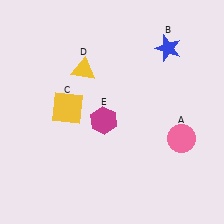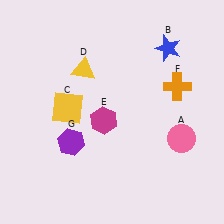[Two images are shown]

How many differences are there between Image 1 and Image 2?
There are 2 differences between the two images.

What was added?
An orange cross (F), a purple hexagon (G) were added in Image 2.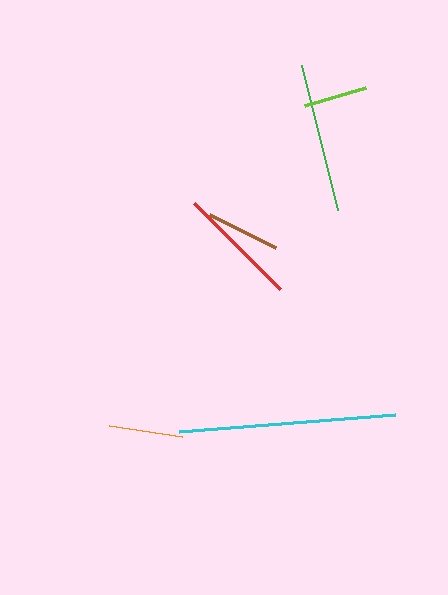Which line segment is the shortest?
The lime line is the shortest at approximately 63 pixels.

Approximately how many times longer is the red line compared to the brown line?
The red line is approximately 1.7 times the length of the brown line.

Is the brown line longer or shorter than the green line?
The green line is longer than the brown line.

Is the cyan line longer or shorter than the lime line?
The cyan line is longer than the lime line.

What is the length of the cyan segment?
The cyan segment is approximately 217 pixels long.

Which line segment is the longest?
The cyan line is the longest at approximately 217 pixels.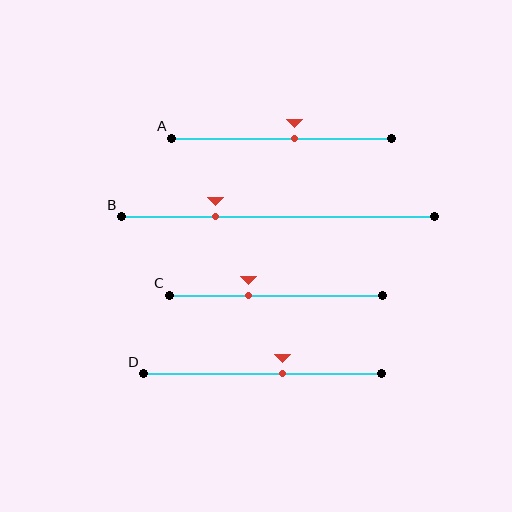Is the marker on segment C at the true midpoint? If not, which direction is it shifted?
No, the marker on segment C is shifted to the left by about 13% of the segment length.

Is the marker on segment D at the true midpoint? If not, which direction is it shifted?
No, the marker on segment D is shifted to the right by about 8% of the segment length.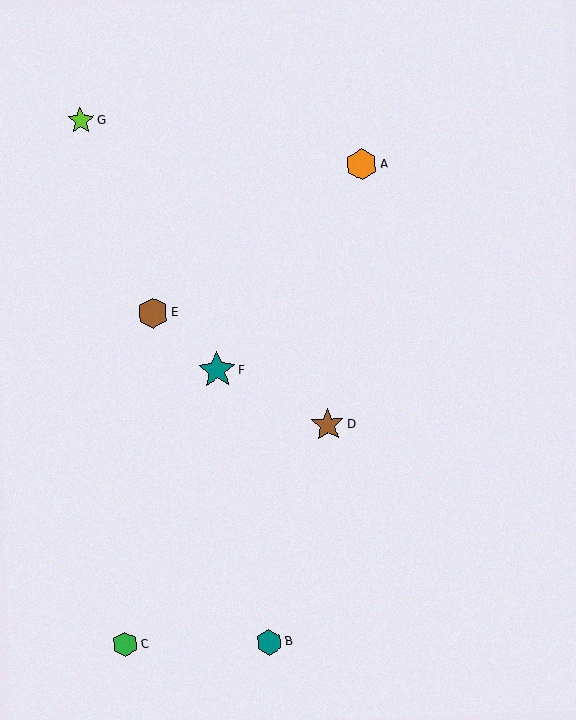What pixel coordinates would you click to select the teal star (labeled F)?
Click at (217, 370) to select the teal star F.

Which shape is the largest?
The teal star (labeled F) is the largest.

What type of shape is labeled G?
Shape G is a lime star.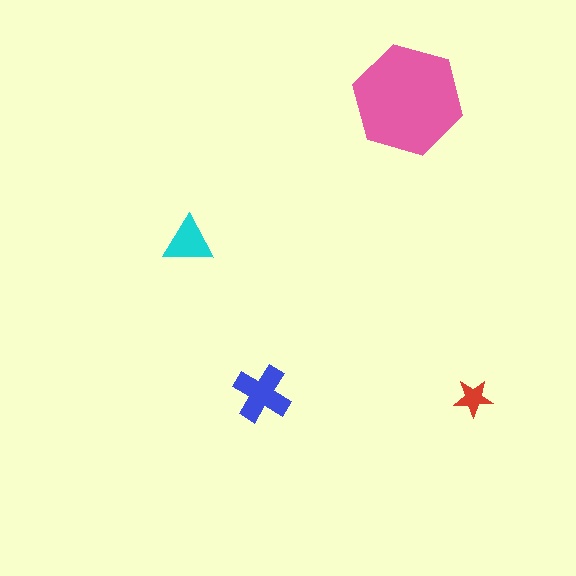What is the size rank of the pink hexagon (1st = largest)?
1st.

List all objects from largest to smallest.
The pink hexagon, the blue cross, the cyan triangle, the red star.